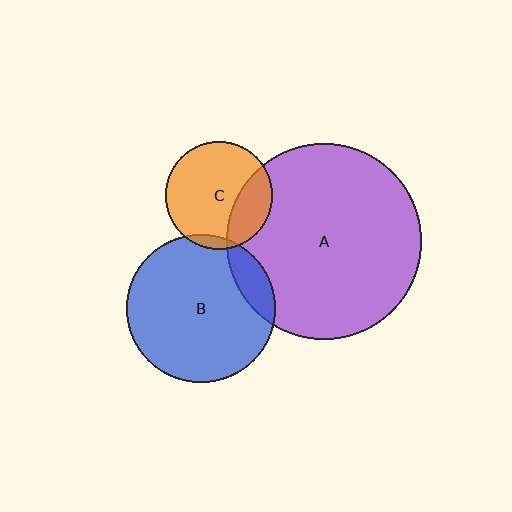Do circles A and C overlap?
Yes.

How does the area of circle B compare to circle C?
Approximately 1.9 times.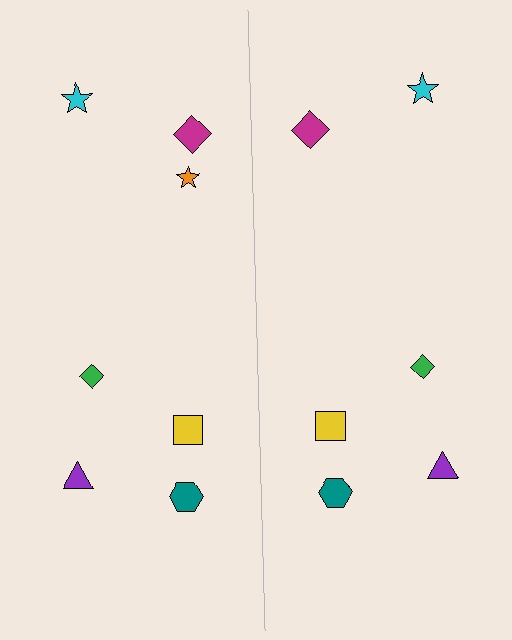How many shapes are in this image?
There are 13 shapes in this image.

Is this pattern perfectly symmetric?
No, the pattern is not perfectly symmetric. A orange star is missing from the right side.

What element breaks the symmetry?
A orange star is missing from the right side.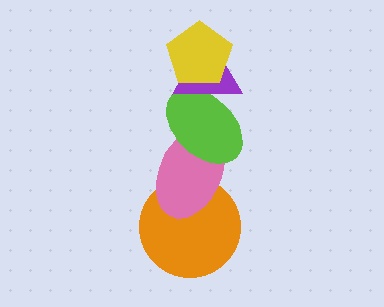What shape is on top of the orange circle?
The pink ellipse is on top of the orange circle.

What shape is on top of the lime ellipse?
The purple triangle is on top of the lime ellipse.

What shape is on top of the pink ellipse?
The lime ellipse is on top of the pink ellipse.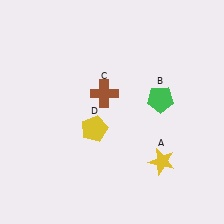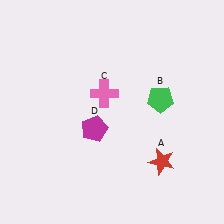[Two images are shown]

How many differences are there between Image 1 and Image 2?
There are 3 differences between the two images.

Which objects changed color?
A changed from yellow to red. C changed from brown to pink. D changed from yellow to magenta.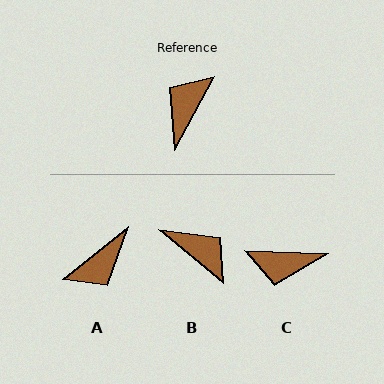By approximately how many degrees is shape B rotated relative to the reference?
Approximately 102 degrees clockwise.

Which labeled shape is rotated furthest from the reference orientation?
A, about 157 degrees away.